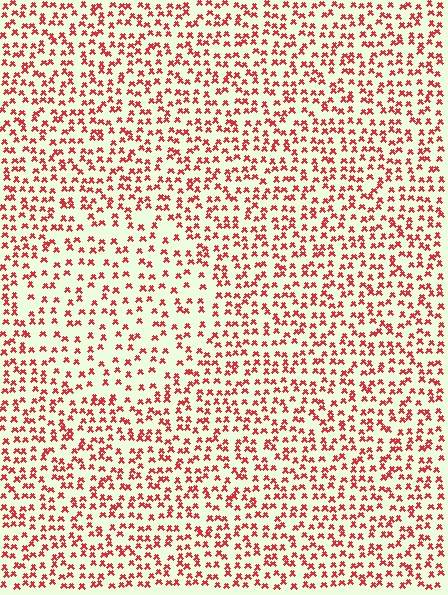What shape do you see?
I see a circle.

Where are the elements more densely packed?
The elements are more densely packed outside the circle boundary.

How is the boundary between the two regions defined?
The boundary is defined by a change in element density (approximately 1.6x ratio). All elements are the same color, size, and shape.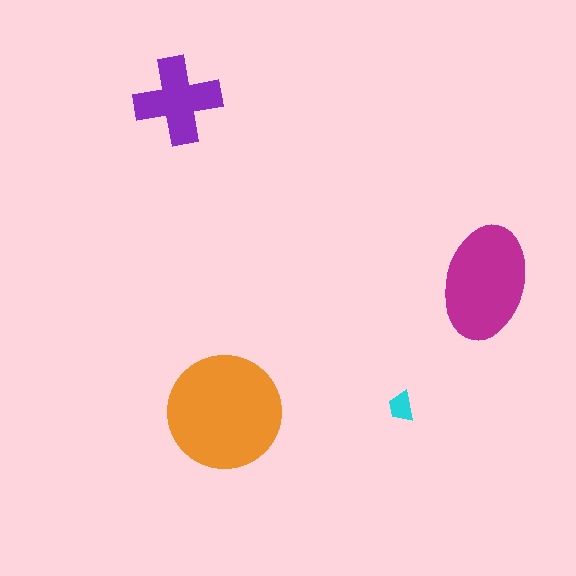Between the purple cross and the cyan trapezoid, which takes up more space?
The purple cross.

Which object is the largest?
The orange circle.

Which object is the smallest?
The cyan trapezoid.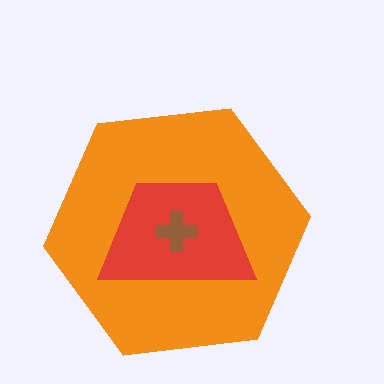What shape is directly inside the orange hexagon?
The red trapezoid.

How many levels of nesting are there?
3.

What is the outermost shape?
The orange hexagon.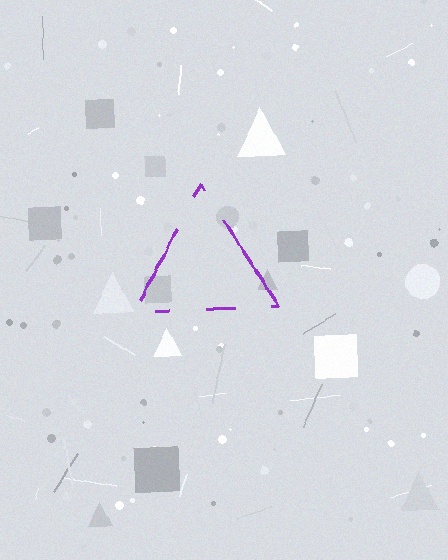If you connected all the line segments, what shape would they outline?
They would outline a triangle.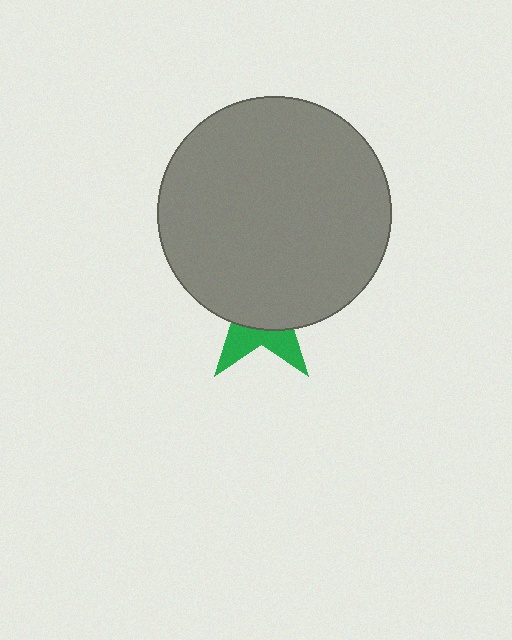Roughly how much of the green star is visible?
A small part of it is visible (roughly 31%).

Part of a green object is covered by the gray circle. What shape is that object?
It is a star.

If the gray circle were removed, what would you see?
You would see the complete green star.